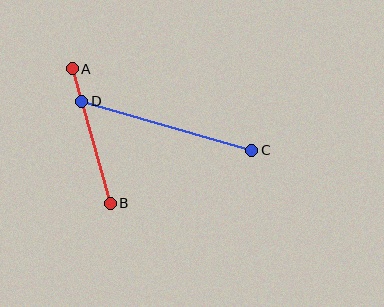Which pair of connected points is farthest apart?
Points C and D are farthest apart.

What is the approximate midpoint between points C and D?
The midpoint is at approximately (167, 126) pixels.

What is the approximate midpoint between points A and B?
The midpoint is at approximately (91, 136) pixels.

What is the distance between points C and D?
The distance is approximately 177 pixels.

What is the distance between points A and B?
The distance is approximately 139 pixels.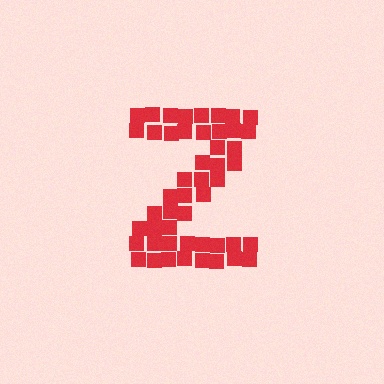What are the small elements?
The small elements are squares.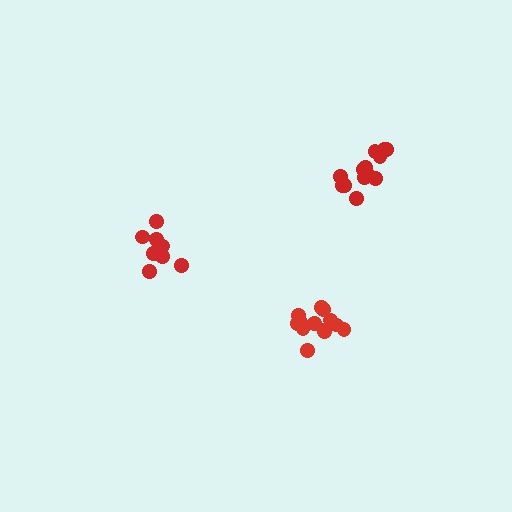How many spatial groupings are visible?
There are 3 spatial groupings.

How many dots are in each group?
Group 1: 13 dots, Group 2: 13 dots, Group 3: 8 dots (34 total).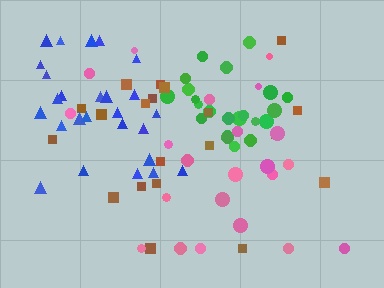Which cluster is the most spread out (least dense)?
Brown.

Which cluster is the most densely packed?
Green.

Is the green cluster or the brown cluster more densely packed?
Green.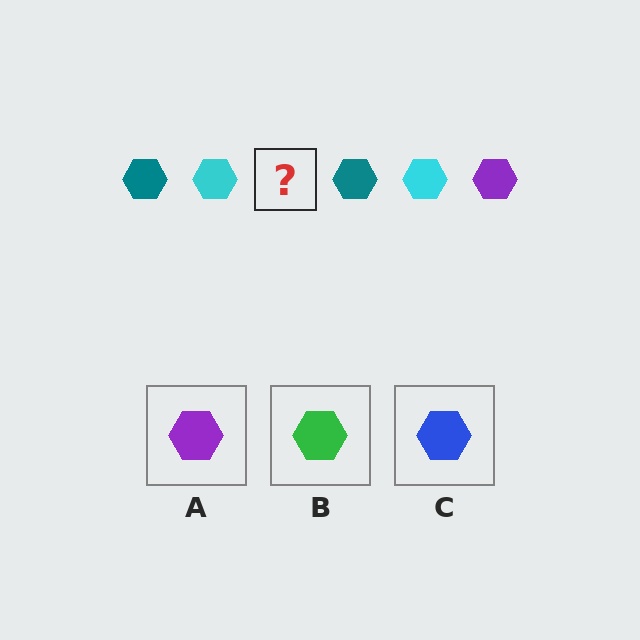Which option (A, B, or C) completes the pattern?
A.